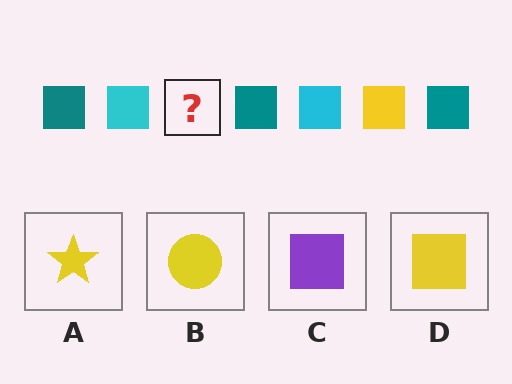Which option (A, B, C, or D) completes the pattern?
D.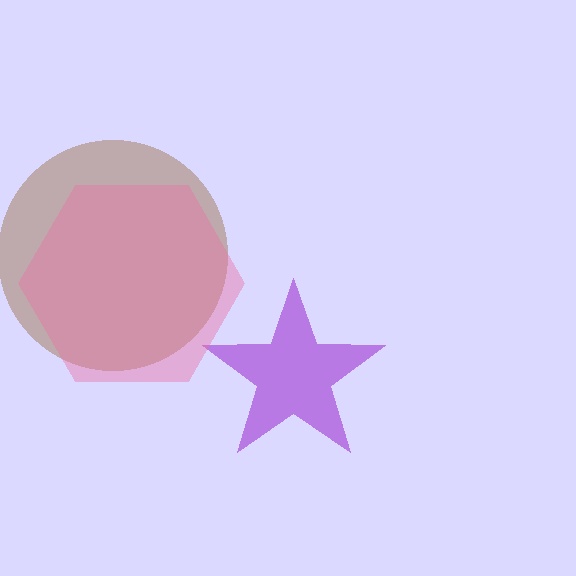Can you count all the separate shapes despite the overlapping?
Yes, there are 3 separate shapes.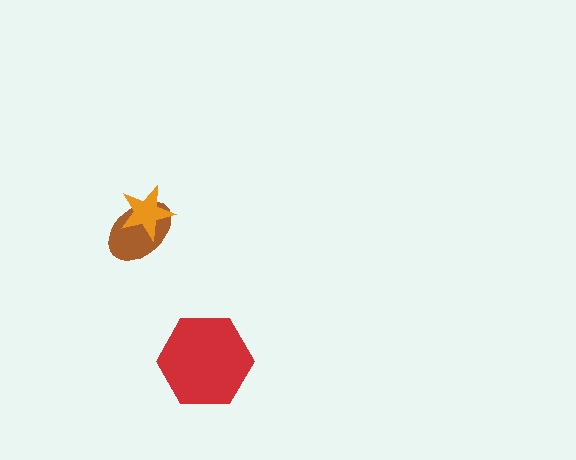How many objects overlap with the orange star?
1 object overlaps with the orange star.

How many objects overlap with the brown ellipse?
1 object overlaps with the brown ellipse.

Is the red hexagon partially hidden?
No, no other shape covers it.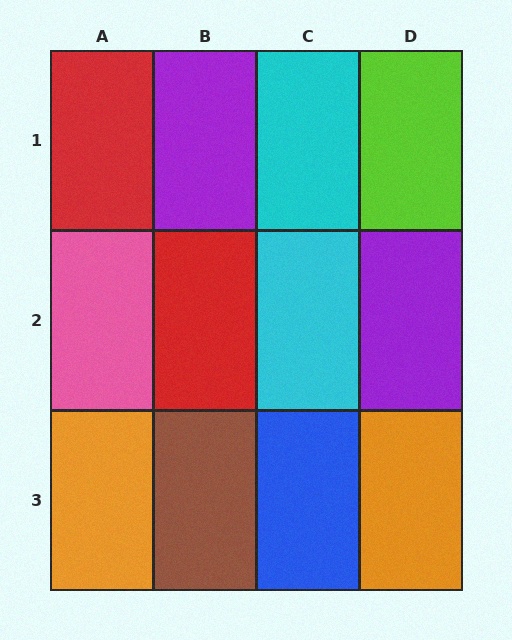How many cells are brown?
1 cell is brown.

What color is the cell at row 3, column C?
Blue.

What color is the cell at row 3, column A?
Orange.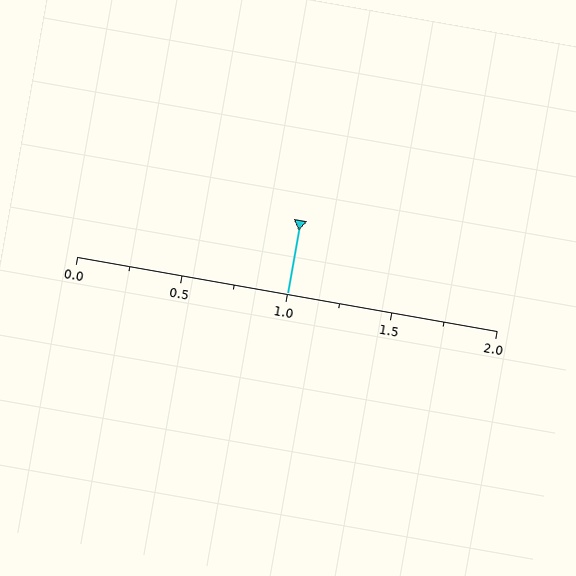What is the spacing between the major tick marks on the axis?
The major ticks are spaced 0.5 apart.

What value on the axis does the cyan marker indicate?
The marker indicates approximately 1.